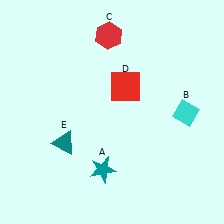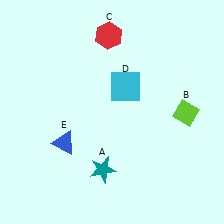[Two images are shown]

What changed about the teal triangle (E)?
In Image 1, E is teal. In Image 2, it changed to blue.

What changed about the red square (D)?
In Image 1, D is red. In Image 2, it changed to cyan.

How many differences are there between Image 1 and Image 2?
There are 3 differences between the two images.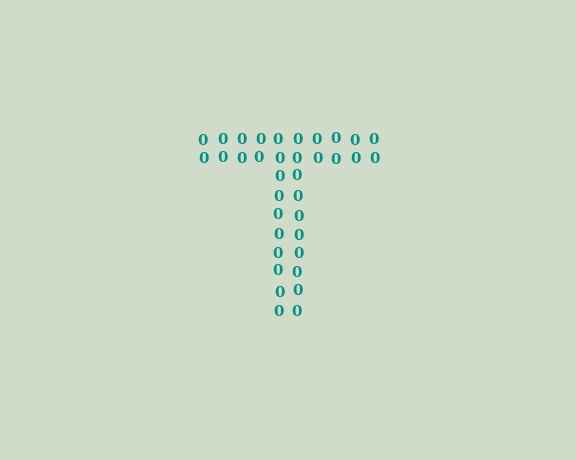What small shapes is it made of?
It is made of small digit 0's.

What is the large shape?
The large shape is the letter T.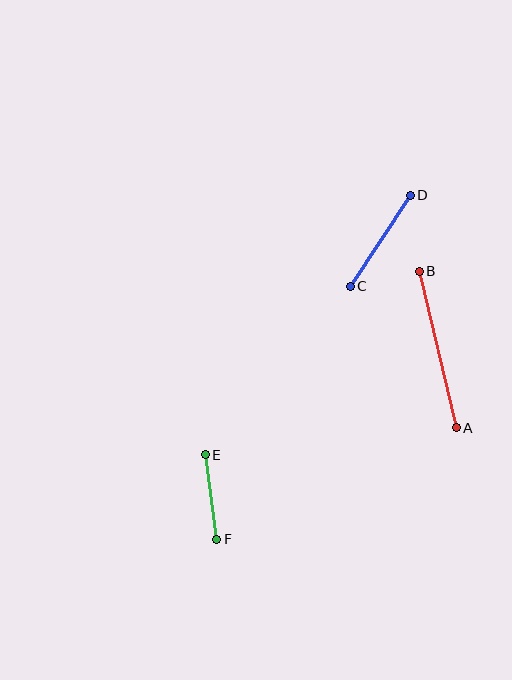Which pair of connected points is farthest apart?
Points A and B are farthest apart.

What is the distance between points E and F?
The distance is approximately 85 pixels.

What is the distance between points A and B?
The distance is approximately 161 pixels.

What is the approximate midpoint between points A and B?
The midpoint is at approximately (438, 349) pixels.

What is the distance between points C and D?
The distance is approximately 109 pixels.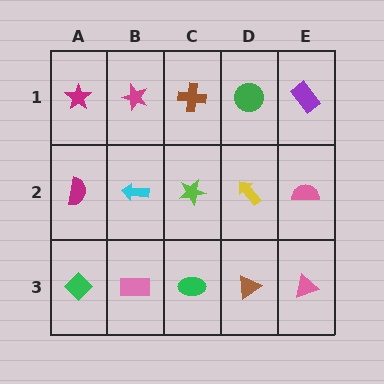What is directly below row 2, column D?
A brown triangle.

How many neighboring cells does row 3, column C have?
3.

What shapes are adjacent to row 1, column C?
A lime star (row 2, column C), a magenta star (row 1, column B), a green circle (row 1, column D).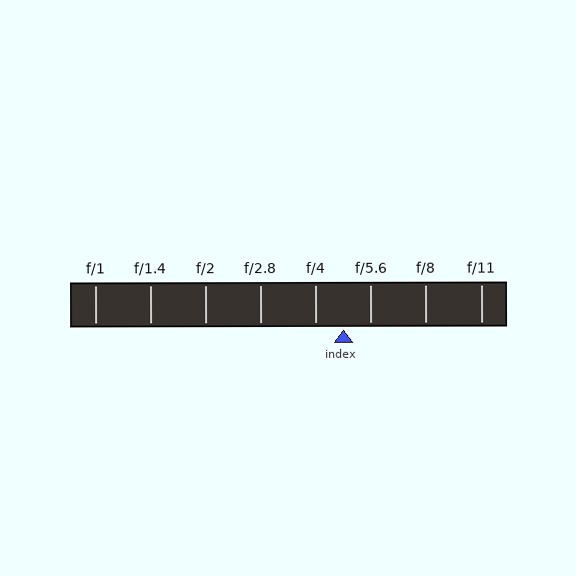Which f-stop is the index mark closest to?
The index mark is closest to f/4.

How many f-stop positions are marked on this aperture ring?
There are 8 f-stop positions marked.